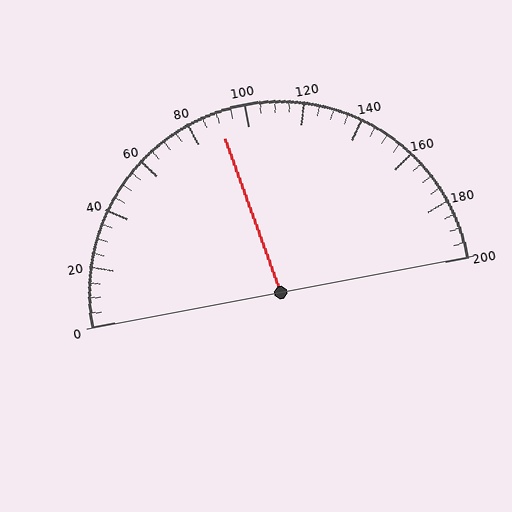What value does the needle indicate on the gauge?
The needle indicates approximately 90.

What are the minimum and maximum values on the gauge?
The gauge ranges from 0 to 200.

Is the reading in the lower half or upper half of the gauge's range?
The reading is in the lower half of the range (0 to 200).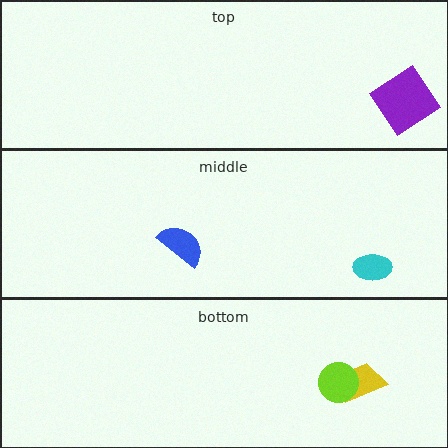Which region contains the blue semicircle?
The middle region.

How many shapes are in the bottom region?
2.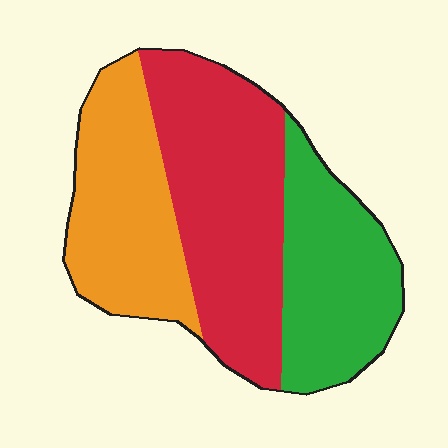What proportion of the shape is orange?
Orange takes up about one third (1/3) of the shape.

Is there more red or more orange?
Red.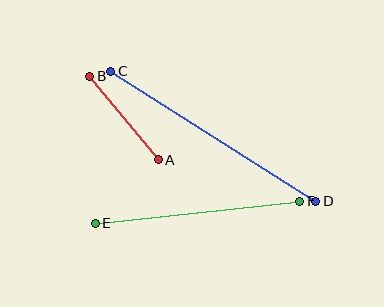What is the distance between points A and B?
The distance is approximately 108 pixels.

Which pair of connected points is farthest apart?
Points C and D are farthest apart.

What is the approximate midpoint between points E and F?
The midpoint is at approximately (197, 212) pixels.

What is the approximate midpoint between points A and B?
The midpoint is at approximately (124, 118) pixels.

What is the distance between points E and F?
The distance is approximately 206 pixels.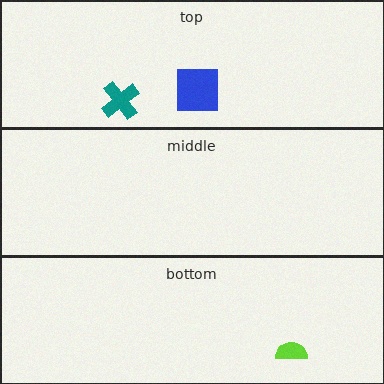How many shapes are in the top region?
2.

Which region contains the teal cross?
The top region.